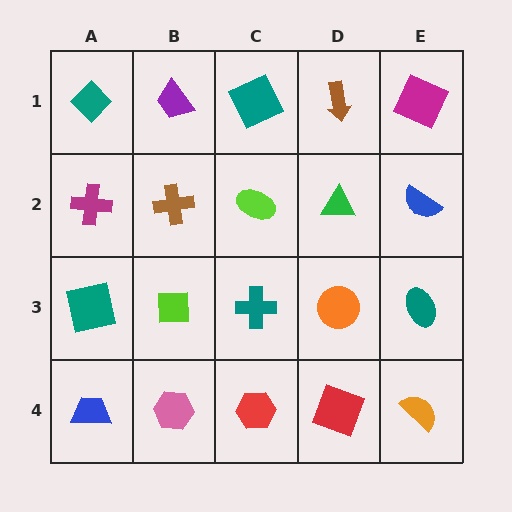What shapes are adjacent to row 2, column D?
A brown arrow (row 1, column D), an orange circle (row 3, column D), a lime ellipse (row 2, column C), a blue semicircle (row 2, column E).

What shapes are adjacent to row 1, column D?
A green triangle (row 2, column D), a teal square (row 1, column C), a magenta square (row 1, column E).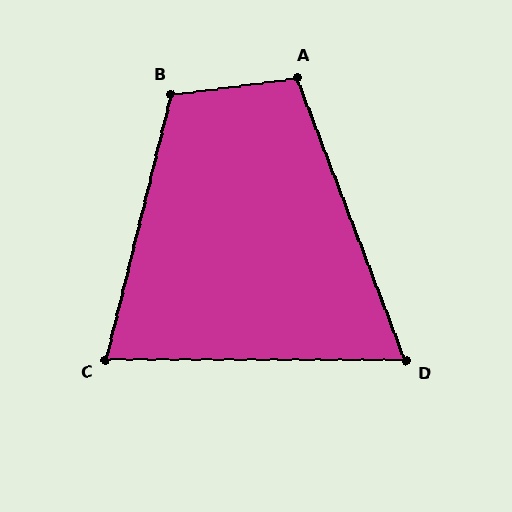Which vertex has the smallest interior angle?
D, at approximately 69 degrees.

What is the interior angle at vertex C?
Approximately 76 degrees (acute).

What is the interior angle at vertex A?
Approximately 104 degrees (obtuse).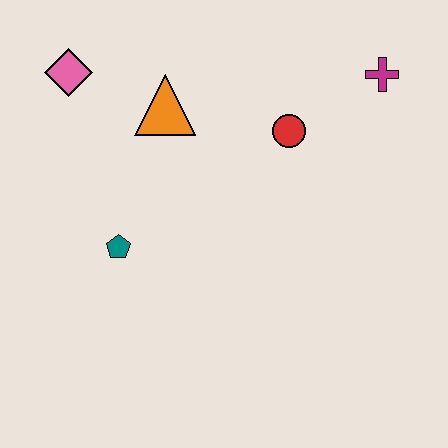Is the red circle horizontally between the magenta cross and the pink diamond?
Yes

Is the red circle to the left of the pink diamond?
No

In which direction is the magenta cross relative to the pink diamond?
The magenta cross is to the right of the pink diamond.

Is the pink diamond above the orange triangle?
Yes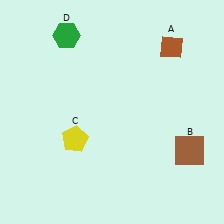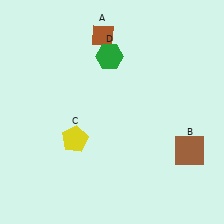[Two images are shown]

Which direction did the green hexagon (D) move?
The green hexagon (D) moved right.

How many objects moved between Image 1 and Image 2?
2 objects moved between the two images.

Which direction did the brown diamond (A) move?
The brown diamond (A) moved left.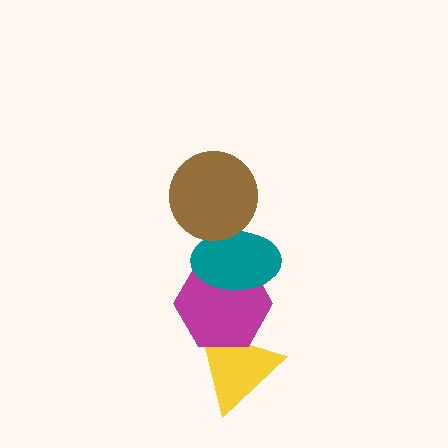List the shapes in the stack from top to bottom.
From top to bottom: the brown circle, the teal ellipse, the magenta hexagon, the yellow triangle.